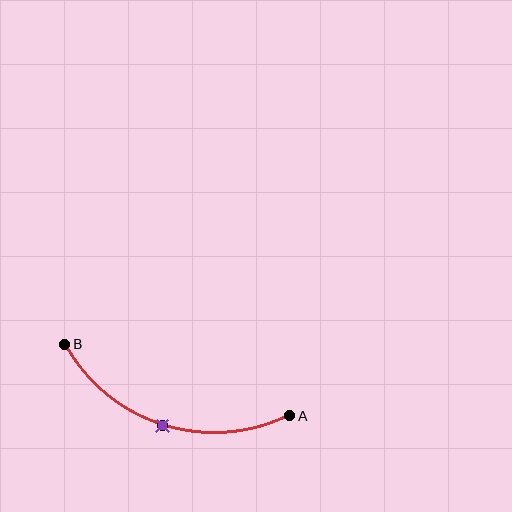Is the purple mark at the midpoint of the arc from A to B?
Yes. The purple mark lies on the arc at equal arc-length from both A and B — it is the arc midpoint.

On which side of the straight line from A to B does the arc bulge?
The arc bulges below the straight line connecting A and B.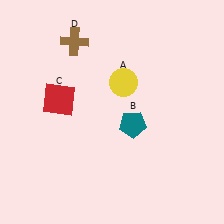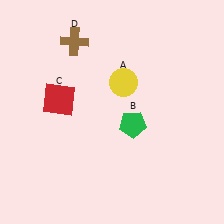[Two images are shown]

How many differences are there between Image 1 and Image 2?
There is 1 difference between the two images.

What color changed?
The pentagon (B) changed from teal in Image 1 to green in Image 2.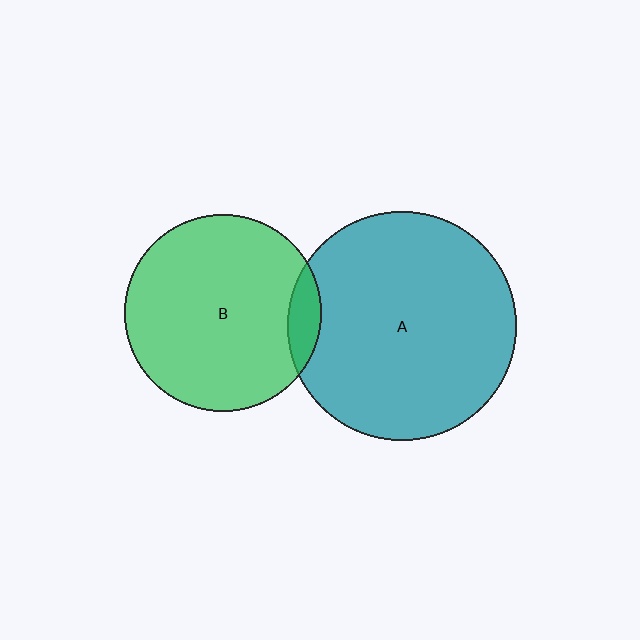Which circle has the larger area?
Circle A (teal).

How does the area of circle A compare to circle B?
Approximately 1.3 times.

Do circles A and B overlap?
Yes.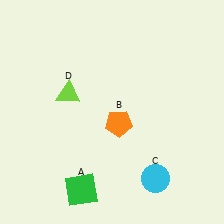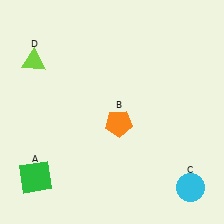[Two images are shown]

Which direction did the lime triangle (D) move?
The lime triangle (D) moved left.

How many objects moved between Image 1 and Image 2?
3 objects moved between the two images.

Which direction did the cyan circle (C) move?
The cyan circle (C) moved right.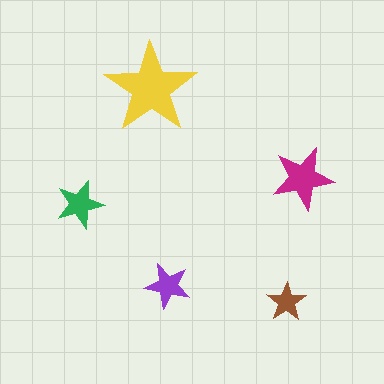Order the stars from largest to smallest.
the yellow one, the magenta one, the green one, the purple one, the brown one.